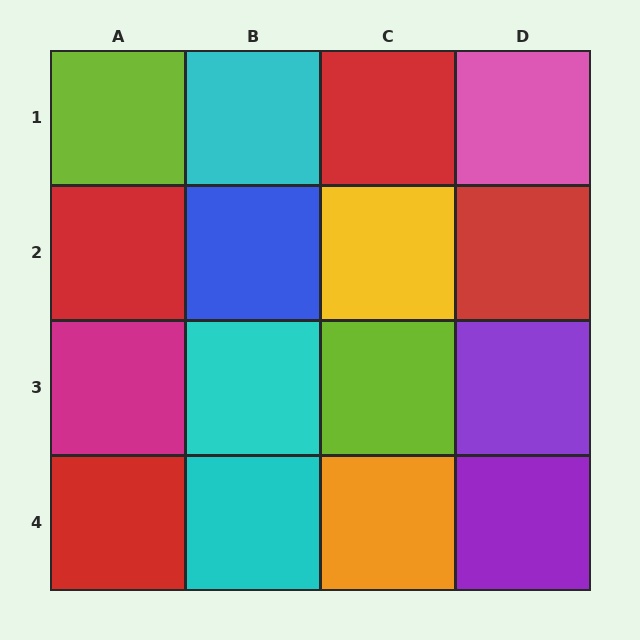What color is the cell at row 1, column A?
Lime.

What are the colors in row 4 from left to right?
Red, cyan, orange, purple.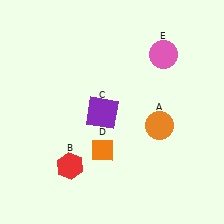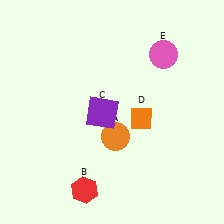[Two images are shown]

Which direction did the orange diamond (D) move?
The orange diamond (D) moved right.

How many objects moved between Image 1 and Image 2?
3 objects moved between the two images.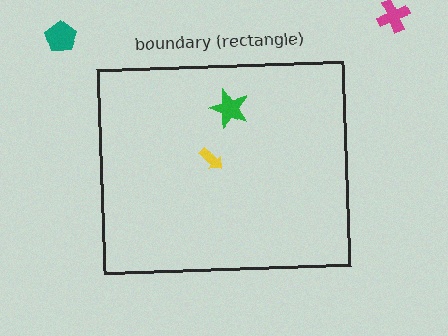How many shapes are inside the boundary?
2 inside, 2 outside.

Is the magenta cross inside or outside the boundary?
Outside.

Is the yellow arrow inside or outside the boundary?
Inside.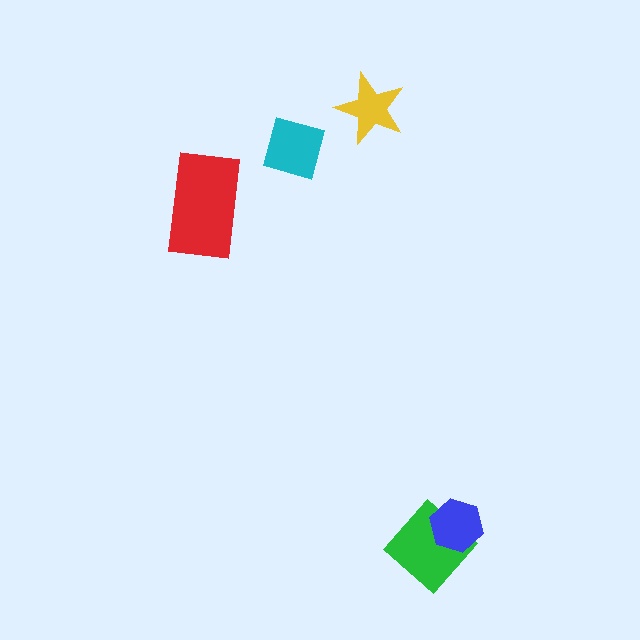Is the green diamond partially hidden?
Yes, it is partially covered by another shape.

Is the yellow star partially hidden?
No, no other shape covers it.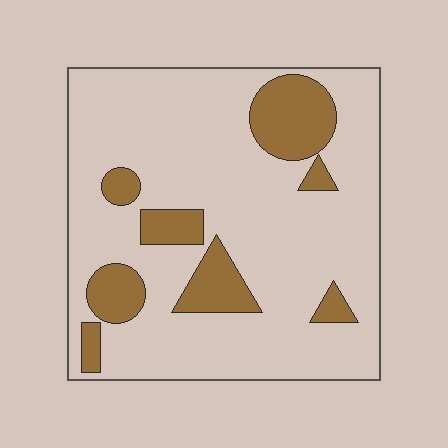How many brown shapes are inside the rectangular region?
8.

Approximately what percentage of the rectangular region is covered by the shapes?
Approximately 20%.